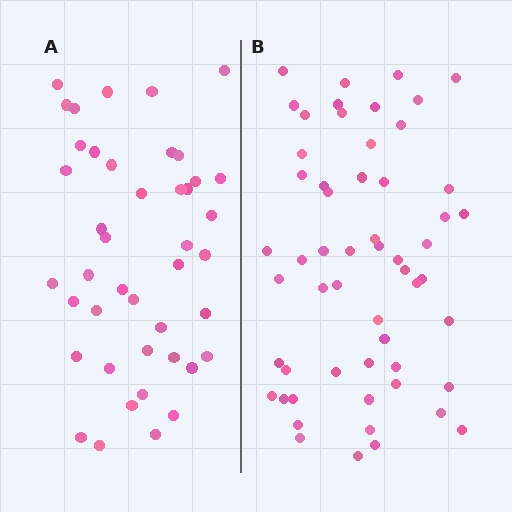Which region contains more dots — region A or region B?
Region B (the right region) has more dots.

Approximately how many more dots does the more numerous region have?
Region B has approximately 15 more dots than region A.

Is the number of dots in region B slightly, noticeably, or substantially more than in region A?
Region B has noticeably more, but not dramatically so. The ratio is roughly 1.3 to 1.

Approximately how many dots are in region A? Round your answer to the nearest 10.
About 40 dots. (The exact count is 43, which rounds to 40.)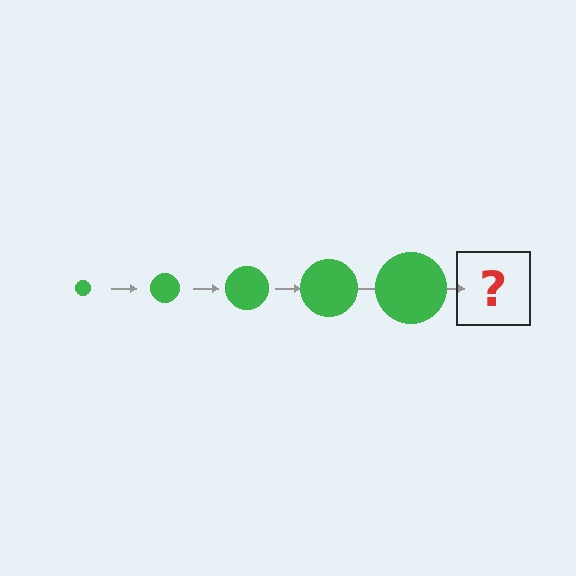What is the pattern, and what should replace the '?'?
The pattern is that the circle gets progressively larger each step. The '?' should be a green circle, larger than the previous one.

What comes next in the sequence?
The next element should be a green circle, larger than the previous one.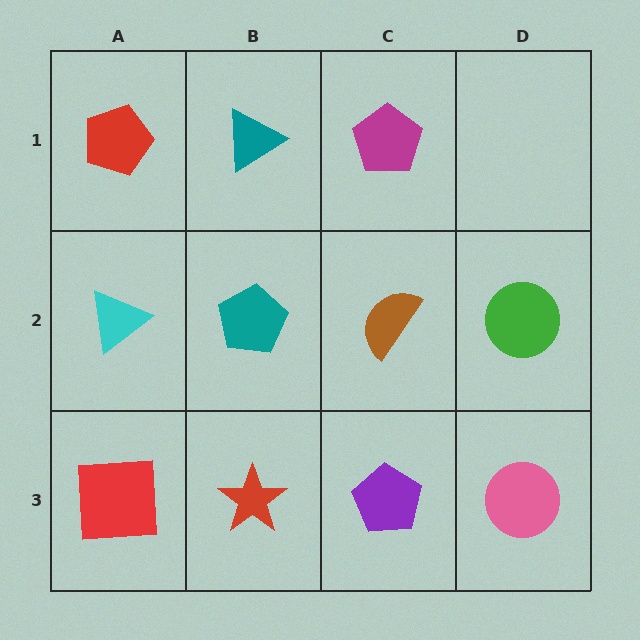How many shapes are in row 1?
3 shapes.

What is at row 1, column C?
A magenta pentagon.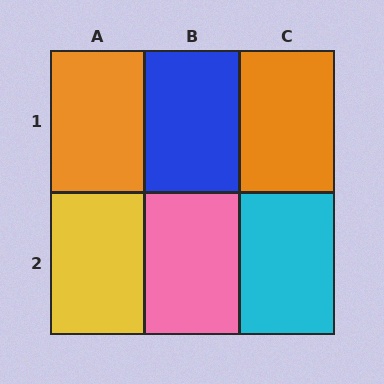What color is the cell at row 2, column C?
Cyan.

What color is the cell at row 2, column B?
Pink.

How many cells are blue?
1 cell is blue.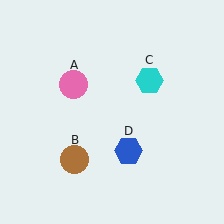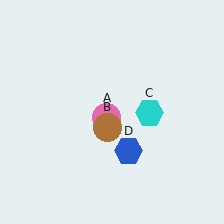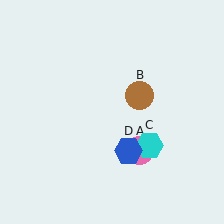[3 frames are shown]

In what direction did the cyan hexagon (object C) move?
The cyan hexagon (object C) moved down.